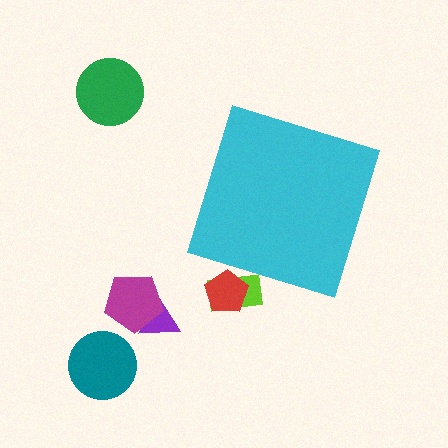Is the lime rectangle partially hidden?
Yes, the lime rectangle is partially hidden behind the cyan diamond.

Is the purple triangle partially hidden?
No, the purple triangle is fully visible.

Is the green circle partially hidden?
No, the green circle is fully visible.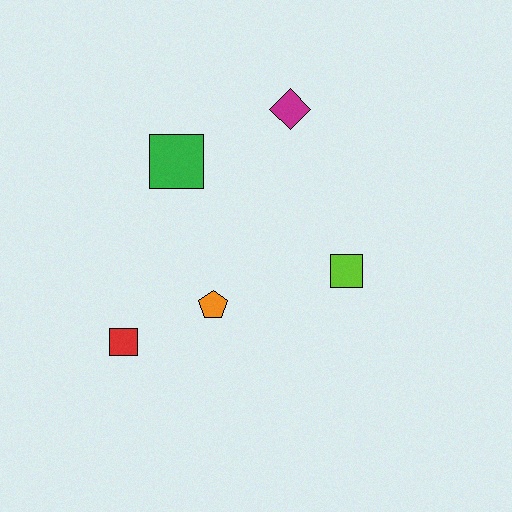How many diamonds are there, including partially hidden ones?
There is 1 diamond.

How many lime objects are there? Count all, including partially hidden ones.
There is 1 lime object.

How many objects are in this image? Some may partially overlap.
There are 5 objects.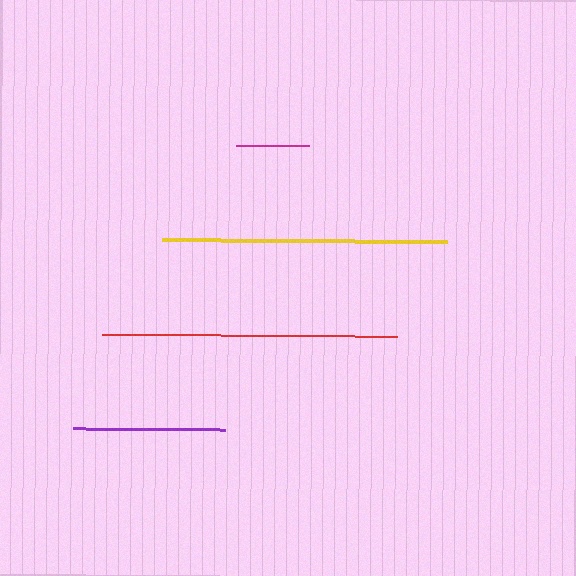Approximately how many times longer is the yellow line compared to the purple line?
The yellow line is approximately 1.9 times the length of the purple line.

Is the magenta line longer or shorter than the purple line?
The purple line is longer than the magenta line.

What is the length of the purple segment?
The purple segment is approximately 152 pixels long.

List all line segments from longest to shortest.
From longest to shortest: red, yellow, purple, magenta.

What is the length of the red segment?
The red segment is approximately 296 pixels long.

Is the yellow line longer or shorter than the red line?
The red line is longer than the yellow line.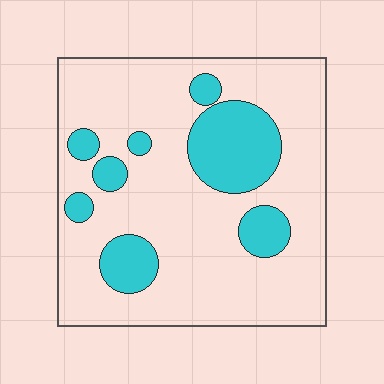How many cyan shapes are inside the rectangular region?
8.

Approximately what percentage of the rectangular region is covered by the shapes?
Approximately 20%.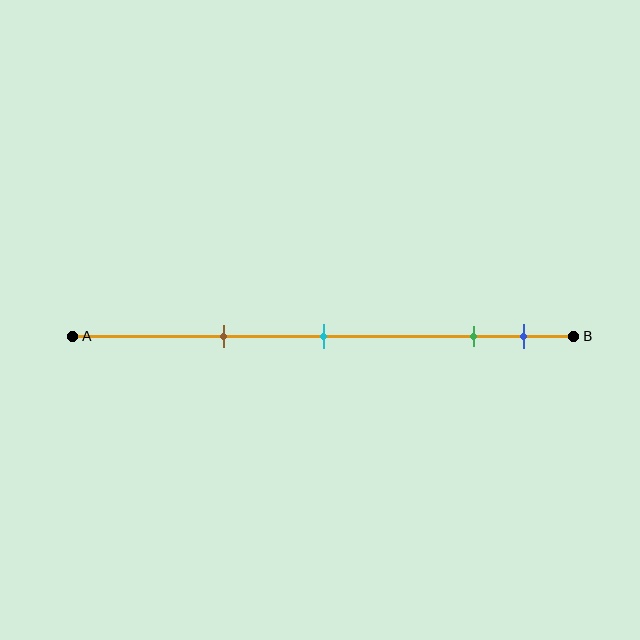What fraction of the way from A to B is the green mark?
The green mark is approximately 80% (0.8) of the way from A to B.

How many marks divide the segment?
There are 4 marks dividing the segment.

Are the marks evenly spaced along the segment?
No, the marks are not evenly spaced.